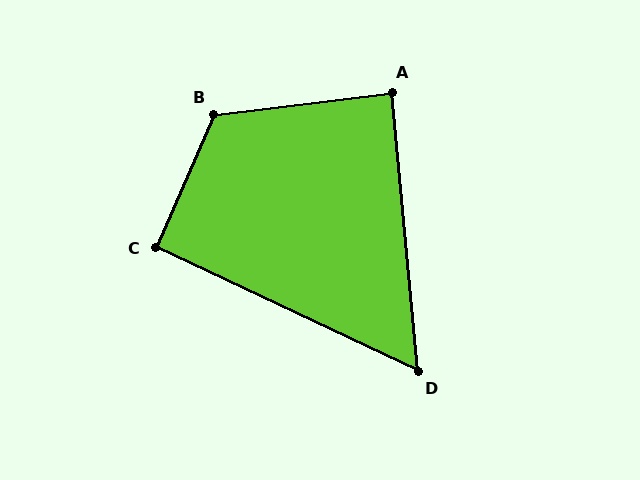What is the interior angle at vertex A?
Approximately 88 degrees (approximately right).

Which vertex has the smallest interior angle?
D, at approximately 60 degrees.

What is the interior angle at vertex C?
Approximately 92 degrees (approximately right).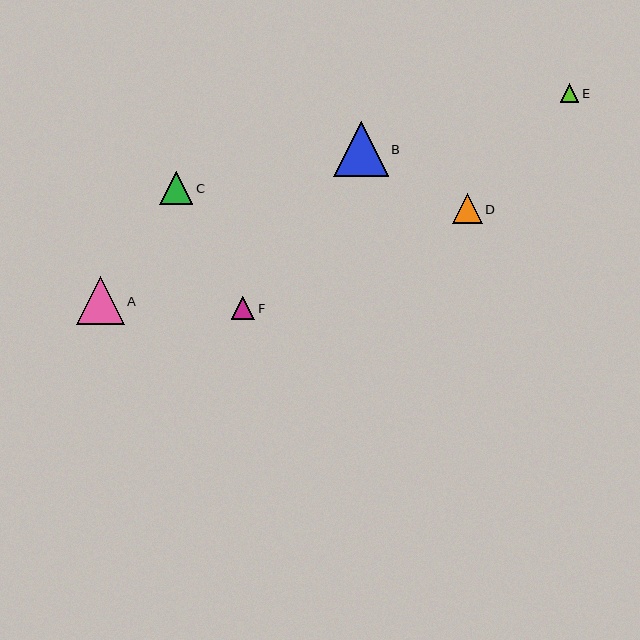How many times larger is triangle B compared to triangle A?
Triangle B is approximately 1.1 times the size of triangle A.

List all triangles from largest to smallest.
From largest to smallest: B, A, C, D, F, E.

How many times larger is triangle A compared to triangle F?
Triangle A is approximately 2.1 times the size of triangle F.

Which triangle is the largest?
Triangle B is the largest with a size of approximately 54 pixels.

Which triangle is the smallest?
Triangle E is the smallest with a size of approximately 18 pixels.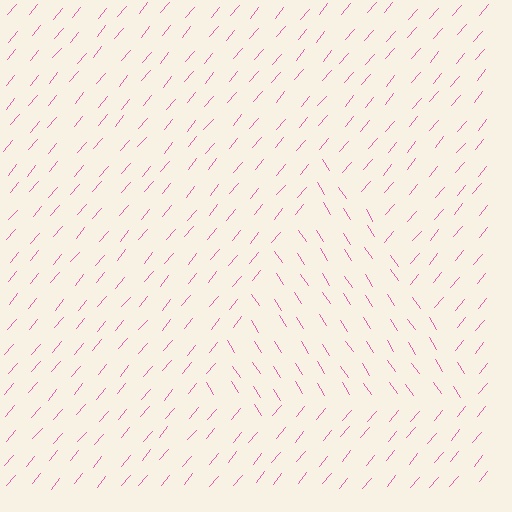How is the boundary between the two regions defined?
The boundary is defined purely by a change in line orientation (approximately 73 degrees difference). All lines are the same color and thickness.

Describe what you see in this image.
The image is filled with small pink line segments. A triangle region in the image has lines oriented differently from the surrounding lines, creating a visible texture boundary.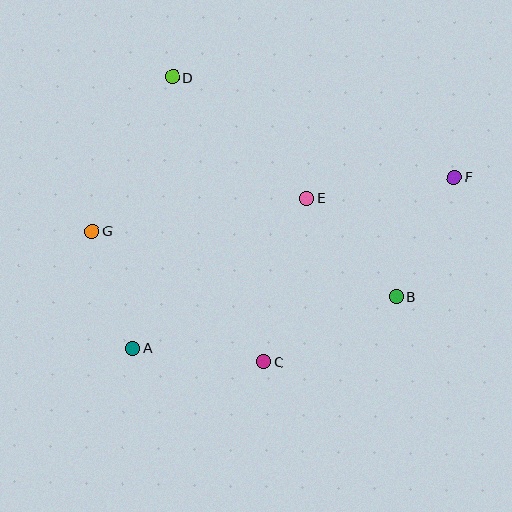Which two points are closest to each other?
Points A and G are closest to each other.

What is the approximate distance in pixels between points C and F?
The distance between C and F is approximately 265 pixels.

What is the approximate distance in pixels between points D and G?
The distance between D and G is approximately 174 pixels.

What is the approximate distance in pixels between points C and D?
The distance between C and D is approximately 299 pixels.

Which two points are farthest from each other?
Points F and G are farthest from each other.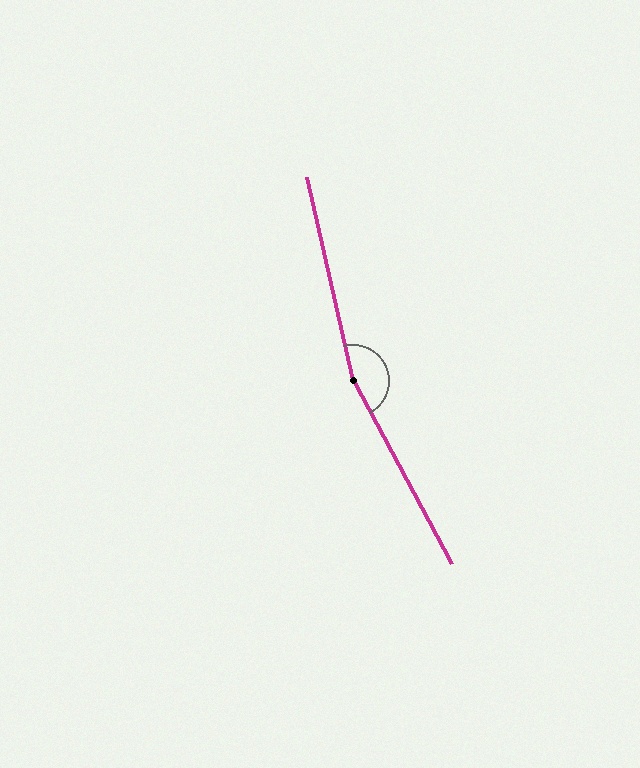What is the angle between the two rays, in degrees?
Approximately 164 degrees.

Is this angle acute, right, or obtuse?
It is obtuse.